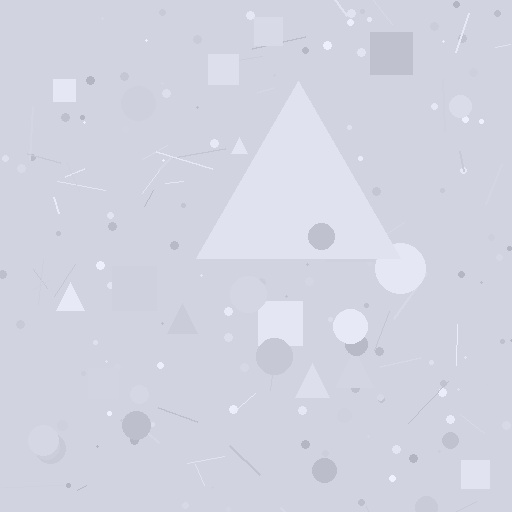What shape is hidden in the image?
A triangle is hidden in the image.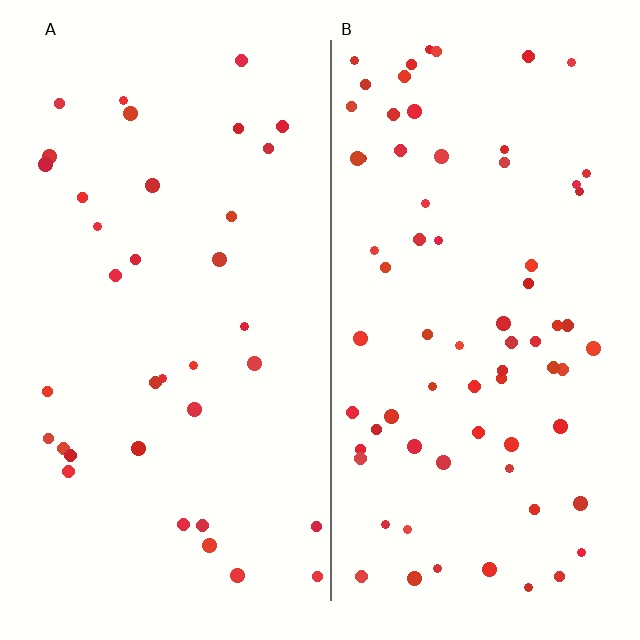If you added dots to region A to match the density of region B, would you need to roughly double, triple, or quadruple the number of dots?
Approximately double.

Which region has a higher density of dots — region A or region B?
B (the right).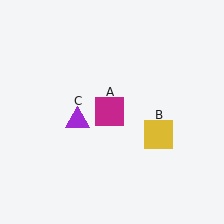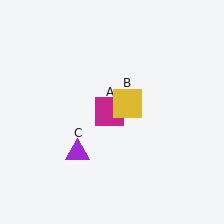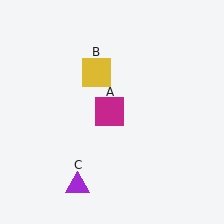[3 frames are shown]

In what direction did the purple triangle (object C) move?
The purple triangle (object C) moved down.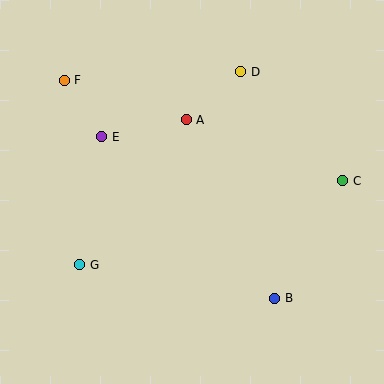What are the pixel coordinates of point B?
Point B is at (275, 298).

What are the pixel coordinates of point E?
Point E is at (102, 137).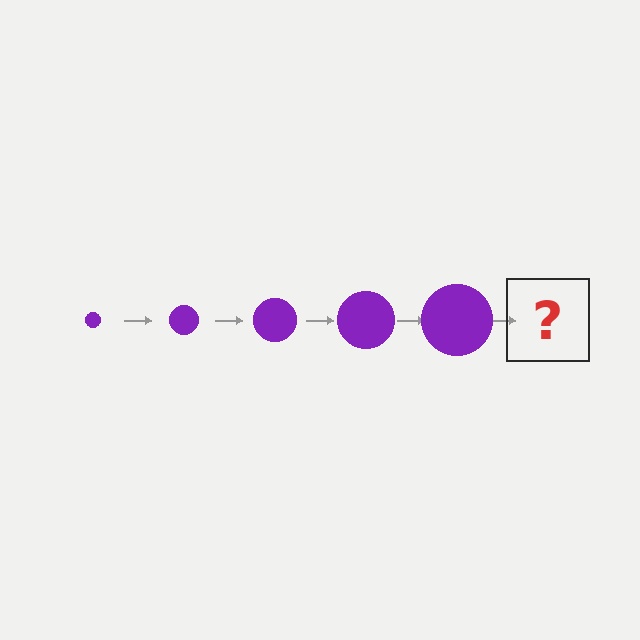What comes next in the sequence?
The next element should be a purple circle, larger than the previous one.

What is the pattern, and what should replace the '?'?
The pattern is that the circle gets progressively larger each step. The '?' should be a purple circle, larger than the previous one.